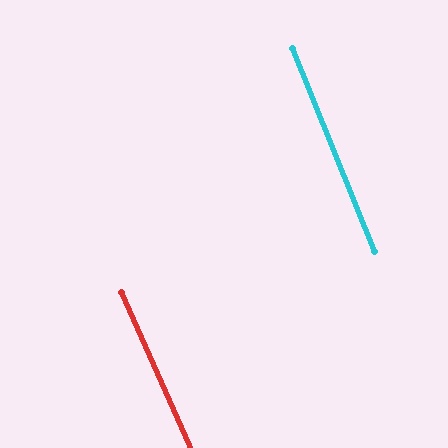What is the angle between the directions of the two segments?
Approximately 2 degrees.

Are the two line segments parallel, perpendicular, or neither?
Parallel — their directions differ by only 1.7°.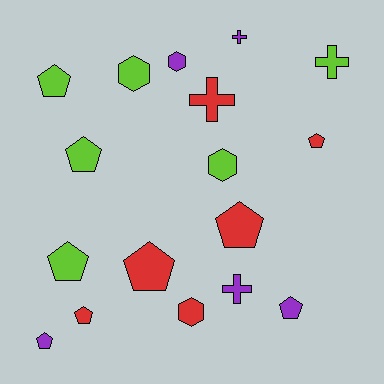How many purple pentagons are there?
There are 2 purple pentagons.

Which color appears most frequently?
Lime, with 6 objects.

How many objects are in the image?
There are 17 objects.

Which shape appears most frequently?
Pentagon, with 9 objects.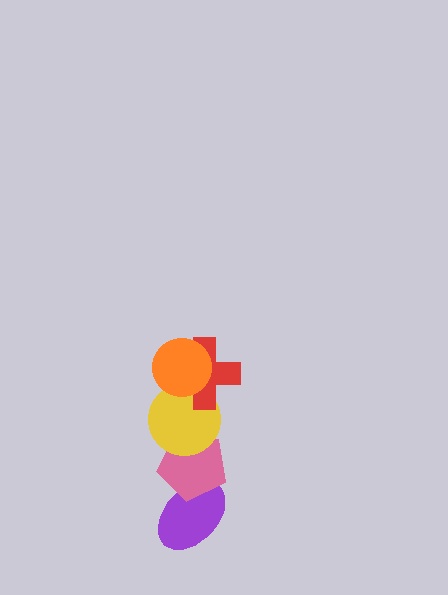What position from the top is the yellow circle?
The yellow circle is 3rd from the top.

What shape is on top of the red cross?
The orange circle is on top of the red cross.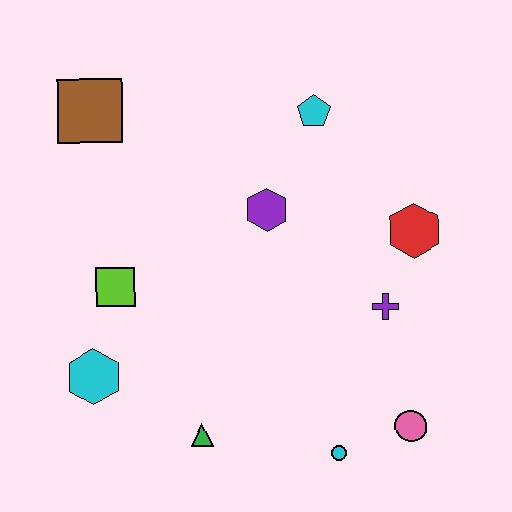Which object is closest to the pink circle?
The cyan circle is closest to the pink circle.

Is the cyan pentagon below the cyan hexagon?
No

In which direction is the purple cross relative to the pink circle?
The purple cross is above the pink circle.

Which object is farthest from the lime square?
The pink circle is farthest from the lime square.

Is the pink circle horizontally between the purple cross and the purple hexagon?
No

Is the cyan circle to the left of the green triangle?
No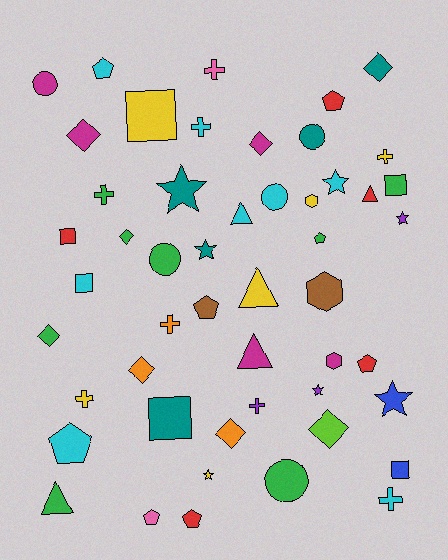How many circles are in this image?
There are 5 circles.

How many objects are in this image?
There are 50 objects.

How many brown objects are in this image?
There are 2 brown objects.